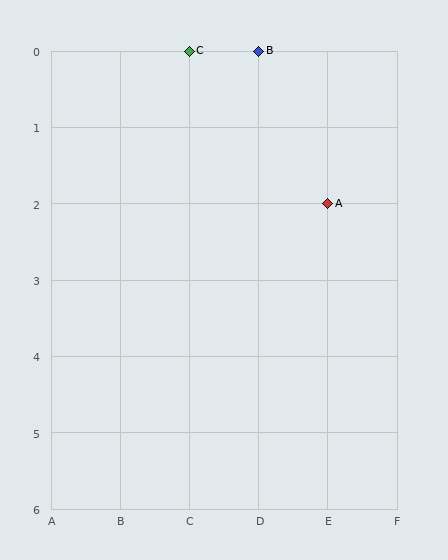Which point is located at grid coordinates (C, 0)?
Point C is at (C, 0).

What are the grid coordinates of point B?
Point B is at grid coordinates (D, 0).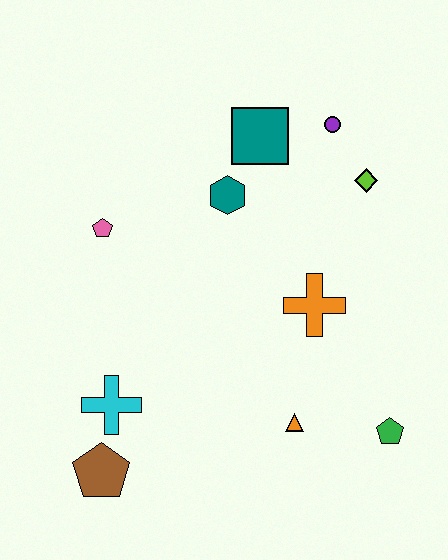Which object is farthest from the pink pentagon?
The green pentagon is farthest from the pink pentagon.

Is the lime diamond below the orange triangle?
No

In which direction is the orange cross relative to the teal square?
The orange cross is below the teal square.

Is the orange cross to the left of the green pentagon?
Yes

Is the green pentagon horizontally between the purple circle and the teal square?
No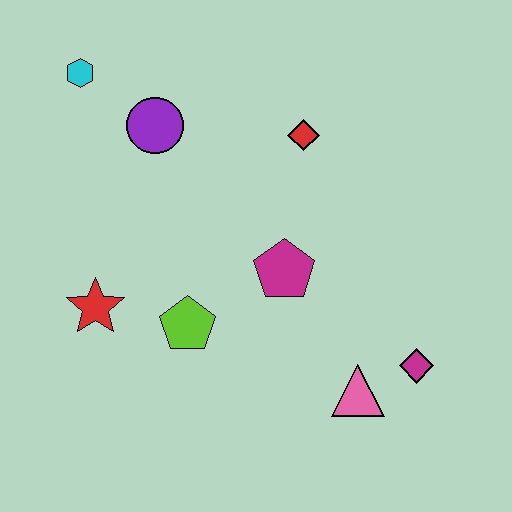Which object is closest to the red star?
The lime pentagon is closest to the red star.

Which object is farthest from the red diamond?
The red star is farthest from the red diamond.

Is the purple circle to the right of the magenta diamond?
No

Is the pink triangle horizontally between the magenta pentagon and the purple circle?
No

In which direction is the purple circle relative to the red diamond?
The purple circle is to the left of the red diamond.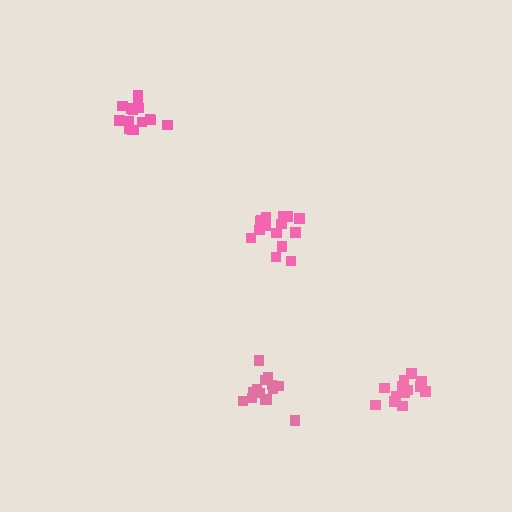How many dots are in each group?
Group 1: 14 dots, Group 2: 15 dots, Group 3: 15 dots, Group 4: 14 dots (58 total).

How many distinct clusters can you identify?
There are 4 distinct clusters.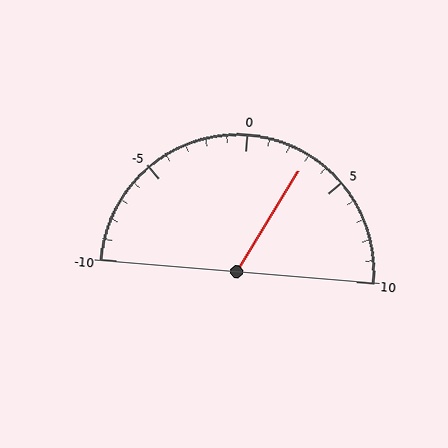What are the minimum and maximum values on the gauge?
The gauge ranges from -10 to 10.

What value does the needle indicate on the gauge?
The needle indicates approximately 3.